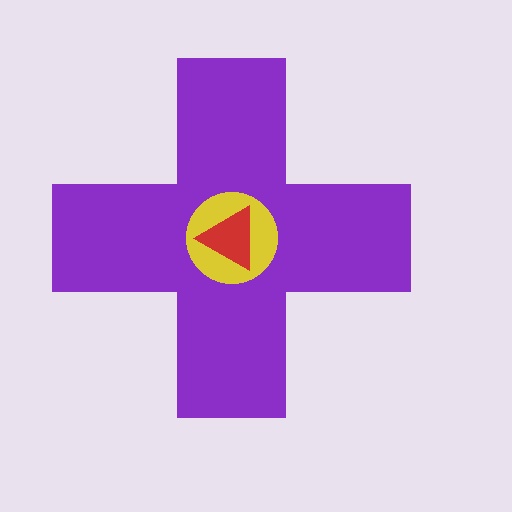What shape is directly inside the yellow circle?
The red triangle.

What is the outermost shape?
The purple cross.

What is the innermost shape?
The red triangle.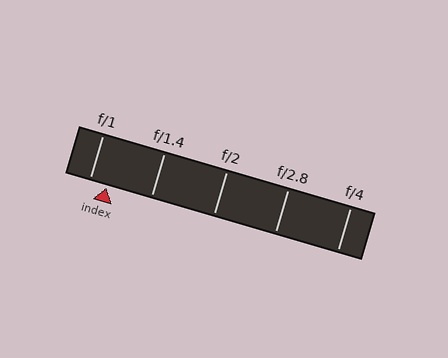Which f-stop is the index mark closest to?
The index mark is closest to f/1.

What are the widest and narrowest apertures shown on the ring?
The widest aperture shown is f/1 and the narrowest is f/4.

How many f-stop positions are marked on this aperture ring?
There are 5 f-stop positions marked.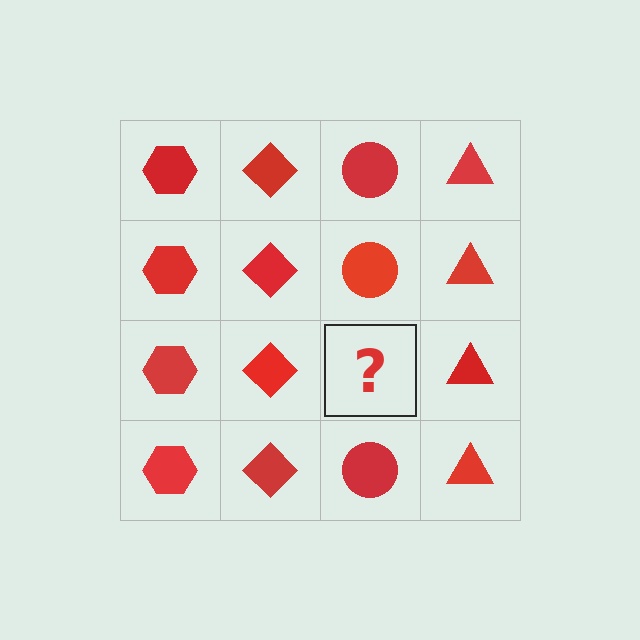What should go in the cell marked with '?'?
The missing cell should contain a red circle.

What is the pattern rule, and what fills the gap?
The rule is that each column has a consistent shape. The gap should be filled with a red circle.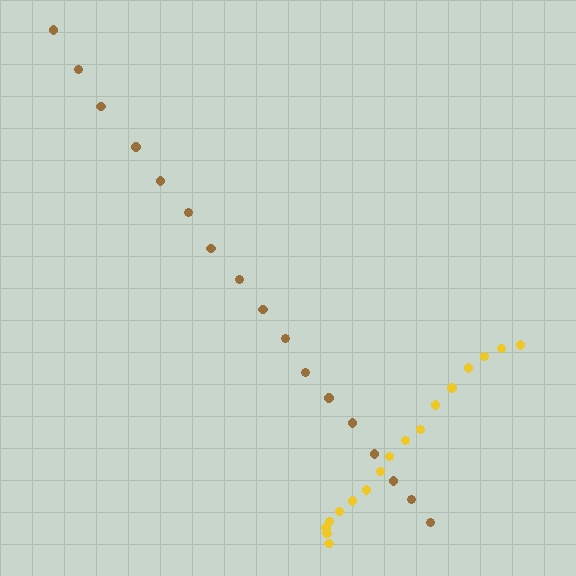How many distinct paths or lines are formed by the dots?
There are 2 distinct paths.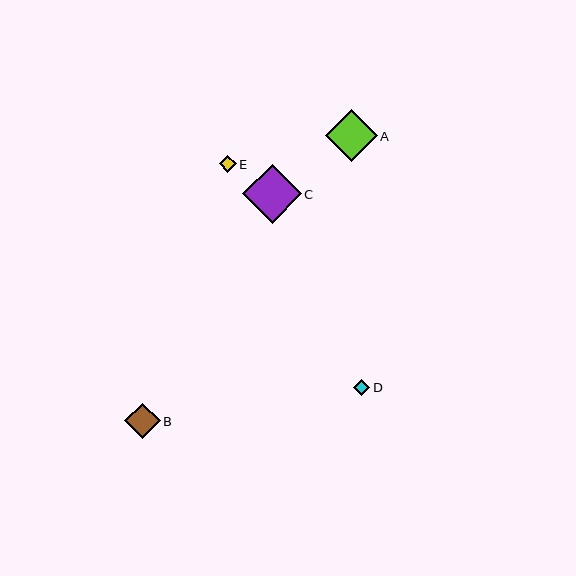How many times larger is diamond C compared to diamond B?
Diamond C is approximately 1.7 times the size of diamond B.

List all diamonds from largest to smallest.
From largest to smallest: C, A, B, E, D.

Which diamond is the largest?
Diamond C is the largest with a size of approximately 58 pixels.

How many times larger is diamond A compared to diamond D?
Diamond A is approximately 3.2 times the size of diamond D.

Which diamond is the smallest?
Diamond D is the smallest with a size of approximately 16 pixels.